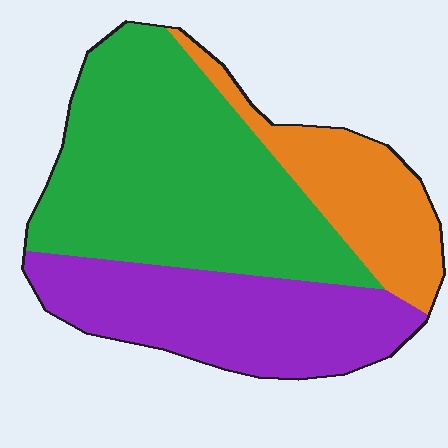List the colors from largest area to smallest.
From largest to smallest: green, purple, orange.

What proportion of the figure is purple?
Purple takes up about one third (1/3) of the figure.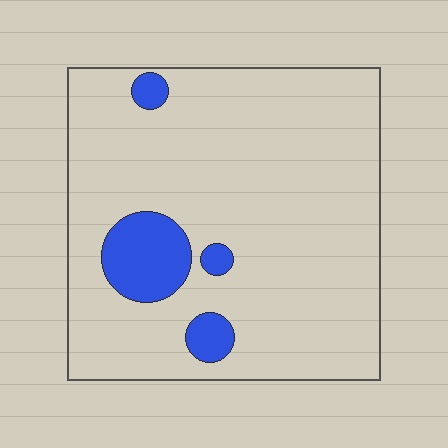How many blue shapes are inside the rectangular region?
4.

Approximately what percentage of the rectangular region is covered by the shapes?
Approximately 10%.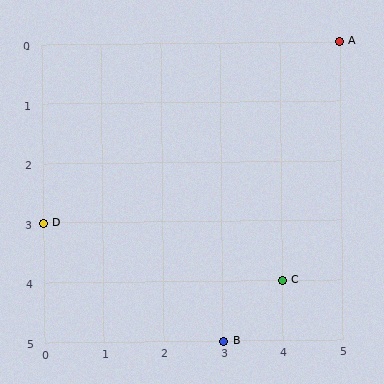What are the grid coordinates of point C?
Point C is at grid coordinates (4, 4).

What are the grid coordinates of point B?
Point B is at grid coordinates (3, 5).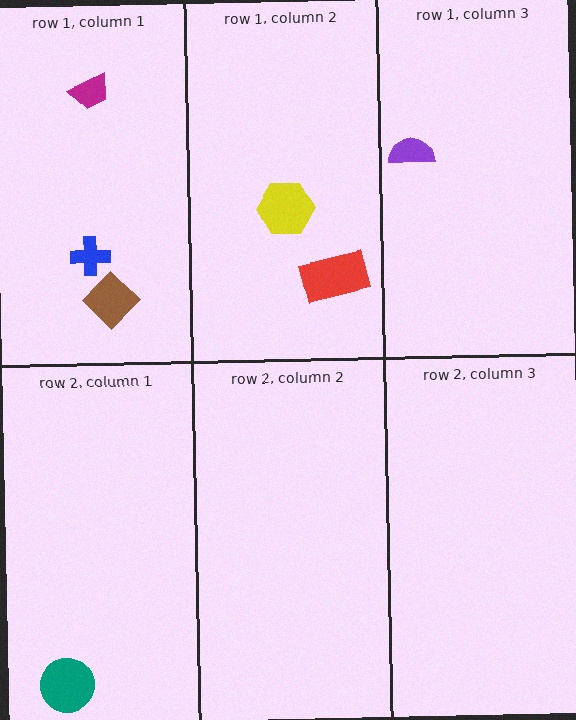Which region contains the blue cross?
The row 1, column 1 region.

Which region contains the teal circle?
The row 2, column 1 region.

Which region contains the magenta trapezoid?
The row 1, column 1 region.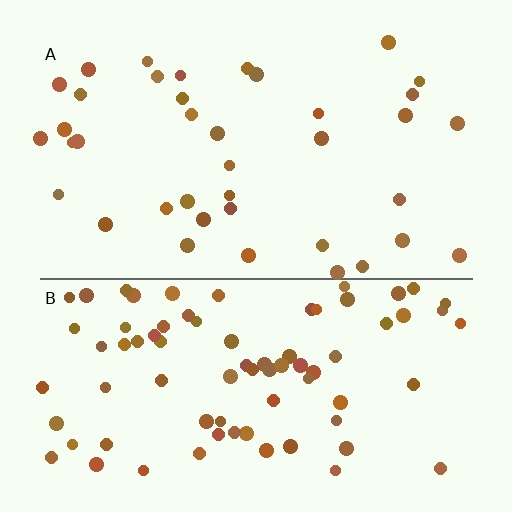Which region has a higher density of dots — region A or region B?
B (the bottom).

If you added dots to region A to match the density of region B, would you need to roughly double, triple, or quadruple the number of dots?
Approximately double.